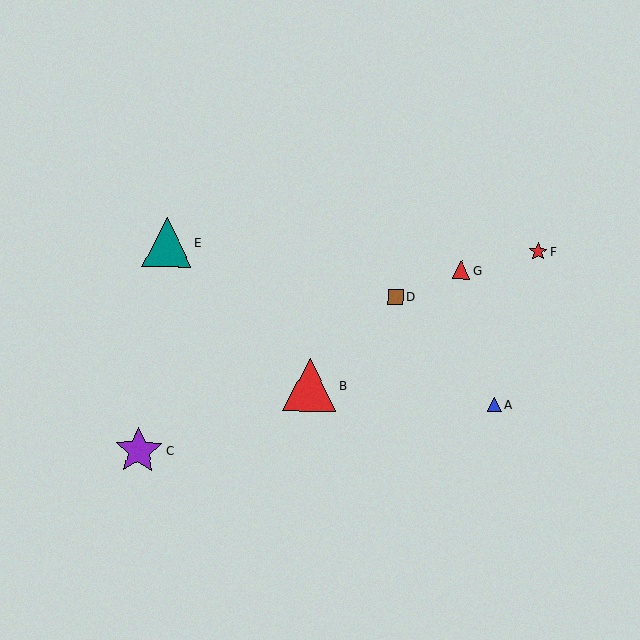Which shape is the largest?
The red triangle (labeled B) is the largest.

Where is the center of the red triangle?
The center of the red triangle is at (310, 385).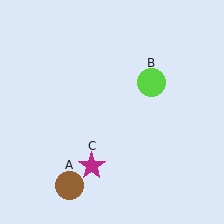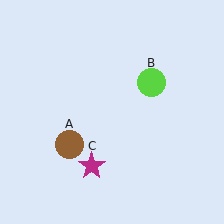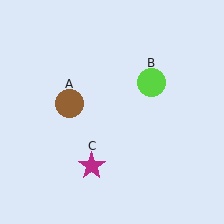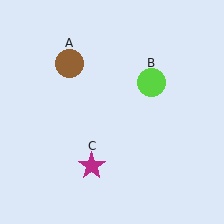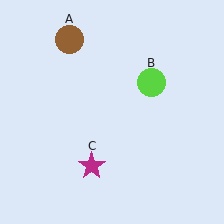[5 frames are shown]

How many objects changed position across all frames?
1 object changed position: brown circle (object A).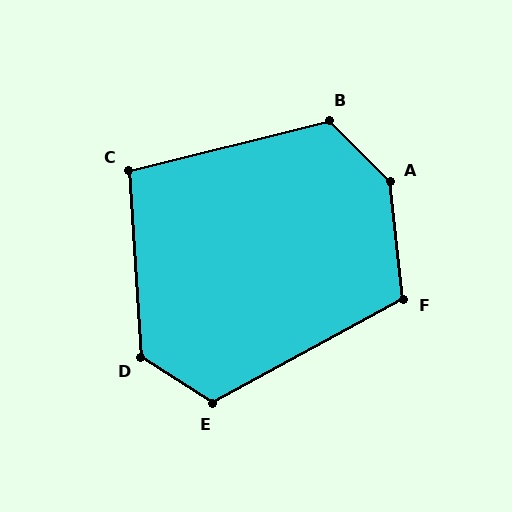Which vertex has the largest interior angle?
A, at approximately 141 degrees.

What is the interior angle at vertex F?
Approximately 112 degrees (obtuse).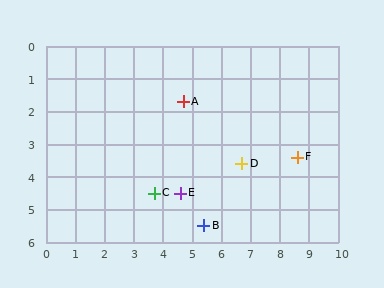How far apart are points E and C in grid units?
Points E and C are about 0.9 grid units apart.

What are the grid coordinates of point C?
Point C is at approximately (3.7, 4.5).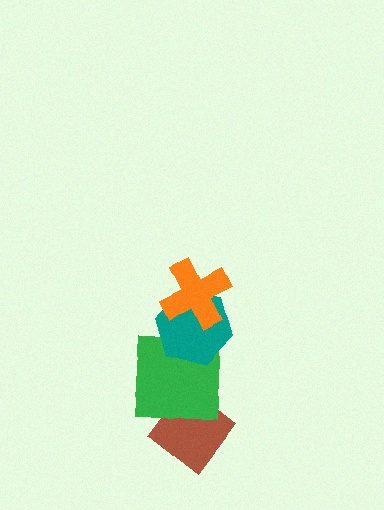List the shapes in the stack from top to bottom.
From top to bottom: the orange cross, the teal hexagon, the green square, the brown diamond.